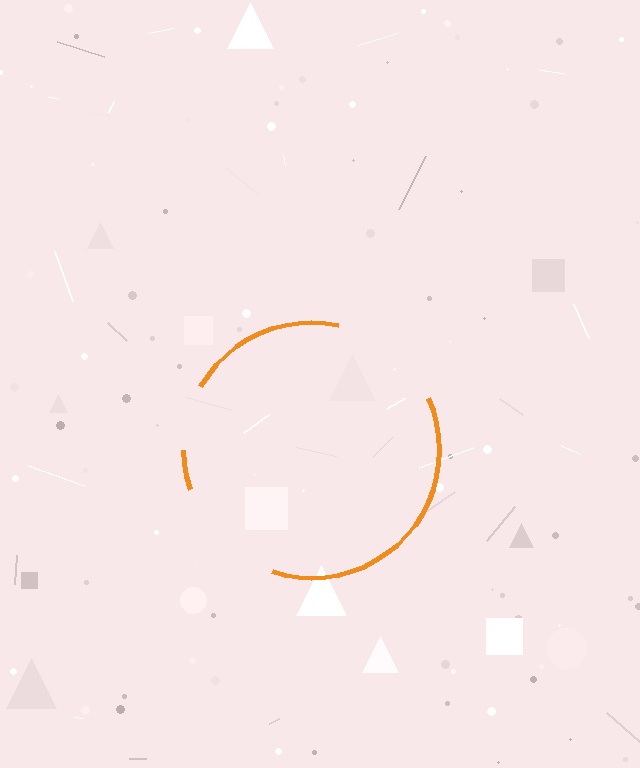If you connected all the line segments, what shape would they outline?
They would outline a circle.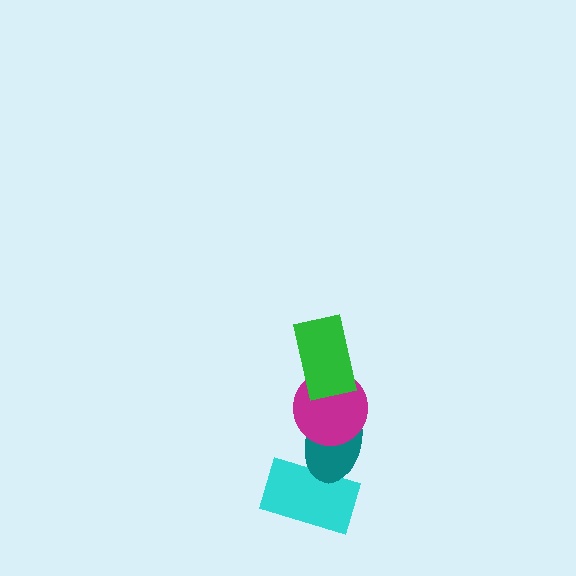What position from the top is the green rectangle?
The green rectangle is 1st from the top.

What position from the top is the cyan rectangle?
The cyan rectangle is 4th from the top.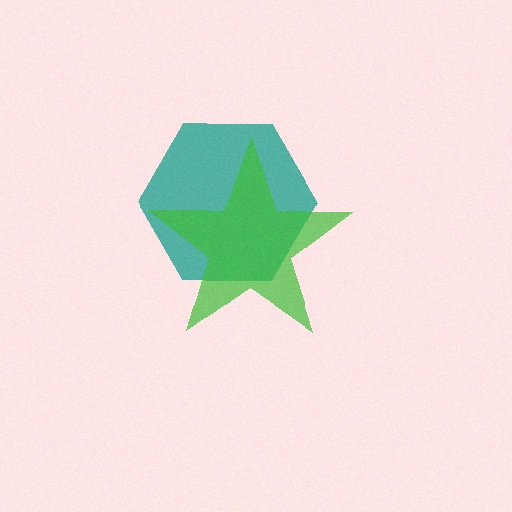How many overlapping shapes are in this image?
There are 2 overlapping shapes in the image.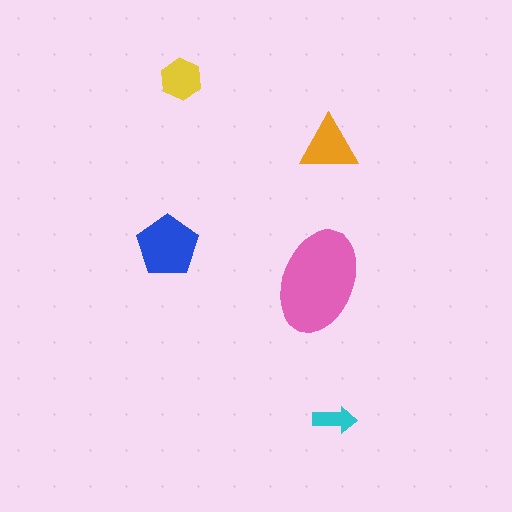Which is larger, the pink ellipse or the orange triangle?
The pink ellipse.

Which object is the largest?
The pink ellipse.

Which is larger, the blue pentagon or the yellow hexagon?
The blue pentagon.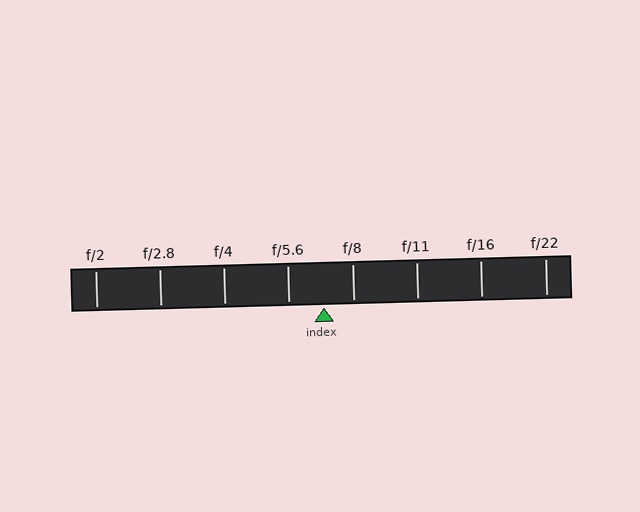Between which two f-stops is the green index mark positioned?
The index mark is between f/5.6 and f/8.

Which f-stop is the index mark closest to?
The index mark is closest to f/8.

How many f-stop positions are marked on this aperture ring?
There are 8 f-stop positions marked.